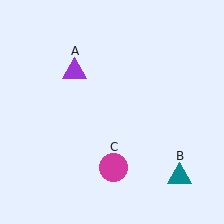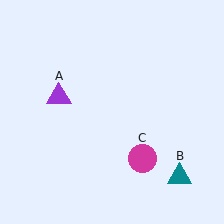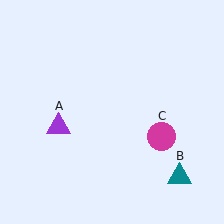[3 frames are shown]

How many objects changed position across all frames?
2 objects changed position: purple triangle (object A), magenta circle (object C).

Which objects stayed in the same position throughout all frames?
Teal triangle (object B) remained stationary.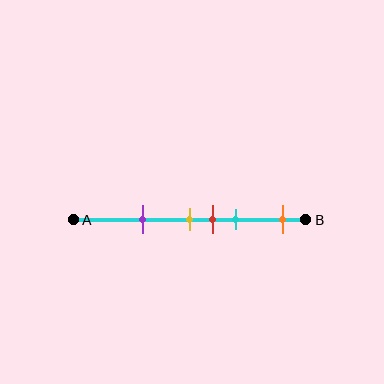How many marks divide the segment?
There are 5 marks dividing the segment.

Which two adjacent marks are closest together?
The yellow and red marks are the closest adjacent pair.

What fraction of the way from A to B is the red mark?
The red mark is approximately 60% (0.6) of the way from A to B.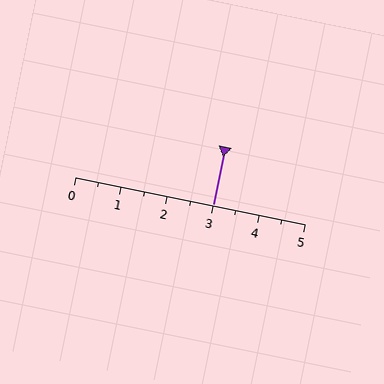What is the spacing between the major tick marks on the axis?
The major ticks are spaced 1 apart.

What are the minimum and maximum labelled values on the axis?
The axis runs from 0 to 5.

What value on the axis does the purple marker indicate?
The marker indicates approximately 3.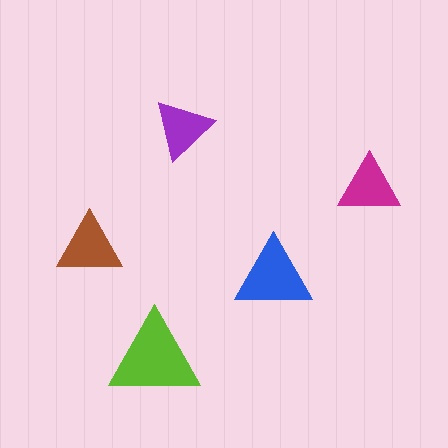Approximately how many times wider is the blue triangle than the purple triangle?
About 1.5 times wider.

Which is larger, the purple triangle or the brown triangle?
The brown one.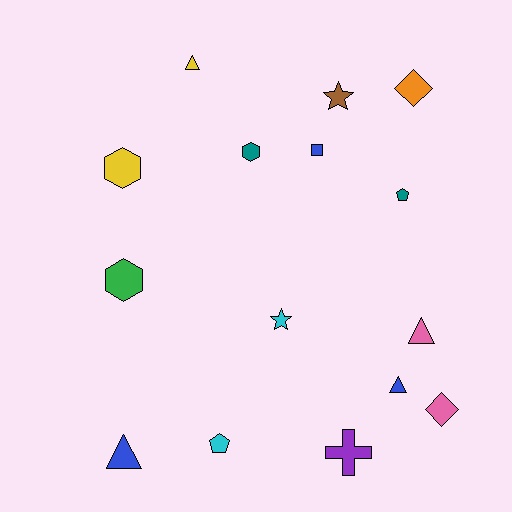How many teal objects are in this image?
There are 2 teal objects.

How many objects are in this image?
There are 15 objects.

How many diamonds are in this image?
There are 2 diamonds.